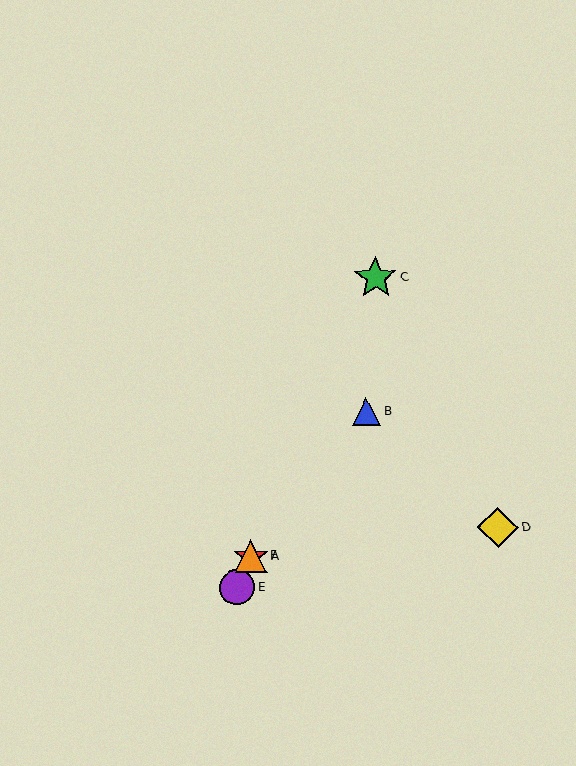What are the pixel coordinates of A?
Object A is at (251, 557).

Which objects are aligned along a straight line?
Objects A, C, E, F are aligned along a straight line.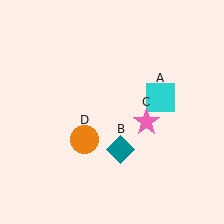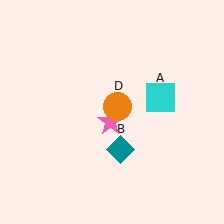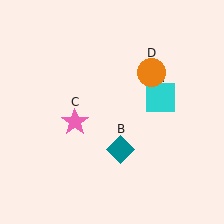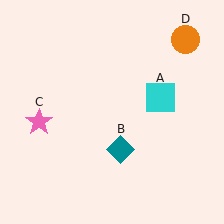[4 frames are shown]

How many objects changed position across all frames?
2 objects changed position: pink star (object C), orange circle (object D).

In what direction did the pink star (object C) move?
The pink star (object C) moved left.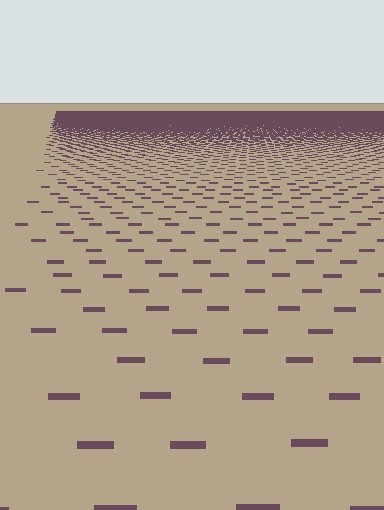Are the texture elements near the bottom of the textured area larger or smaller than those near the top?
Larger. Near the bottom, elements are closer to the viewer and appear at a bigger on-screen size.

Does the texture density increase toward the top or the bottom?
Density increases toward the top.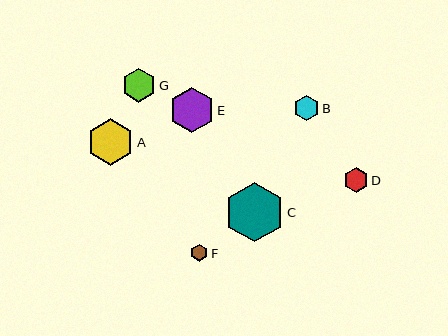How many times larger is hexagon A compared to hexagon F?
Hexagon A is approximately 2.7 times the size of hexagon F.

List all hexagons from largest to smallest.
From largest to smallest: C, A, E, G, B, D, F.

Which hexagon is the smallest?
Hexagon F is the smallest with a size of approximately 17 pixels.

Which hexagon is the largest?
Hexagon C is the largest with a size of approximately 59 pixels.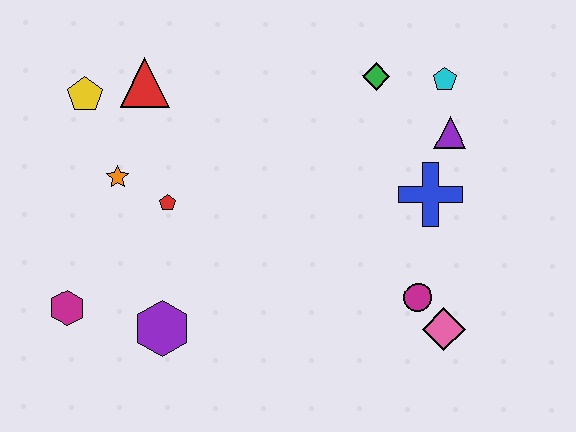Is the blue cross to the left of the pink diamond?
Yes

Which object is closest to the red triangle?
The yellow pentagon is closest to the red triangle.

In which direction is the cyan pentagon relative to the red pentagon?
The cyan pentagon is to the right of the red pentagon.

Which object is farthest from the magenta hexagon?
The cyan pentagon is farthest from the magenta hexagon.